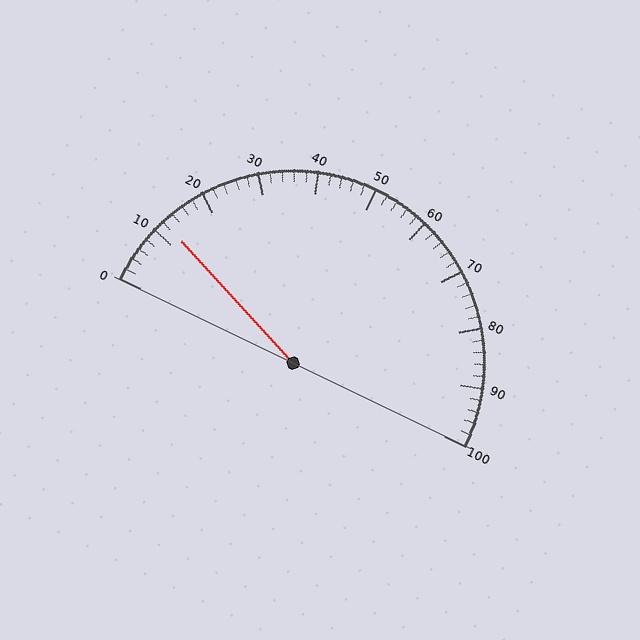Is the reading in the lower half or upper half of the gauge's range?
The reading is in the lower half of the range (0 to 100).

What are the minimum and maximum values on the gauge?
The gauge ranges from 0 to 100.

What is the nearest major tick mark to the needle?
The nearest major tick mark is 10.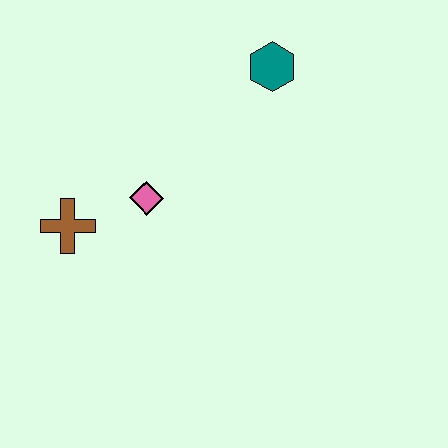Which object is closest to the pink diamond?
The brown cross is closest to the pink diamond.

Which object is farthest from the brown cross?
The teal hexagon is farthest from the brown cross.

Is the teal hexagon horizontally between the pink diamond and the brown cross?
No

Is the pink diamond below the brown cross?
No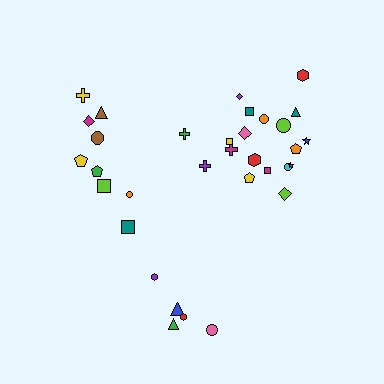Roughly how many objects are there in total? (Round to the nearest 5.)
Roughly 35 objects in total.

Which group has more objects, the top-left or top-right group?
The top-right group.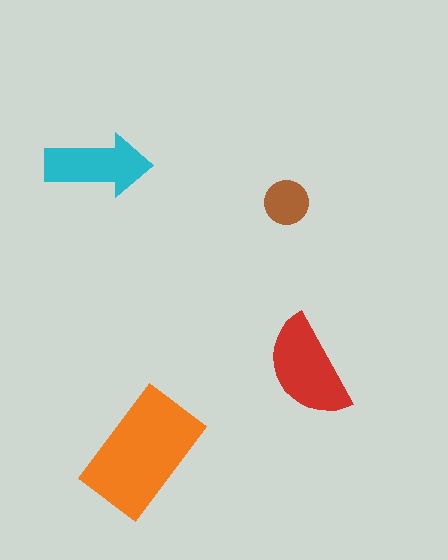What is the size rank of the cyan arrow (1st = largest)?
3rd.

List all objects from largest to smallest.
The orange rectangle, the red semicircle, the cyan arrow, the brown circle.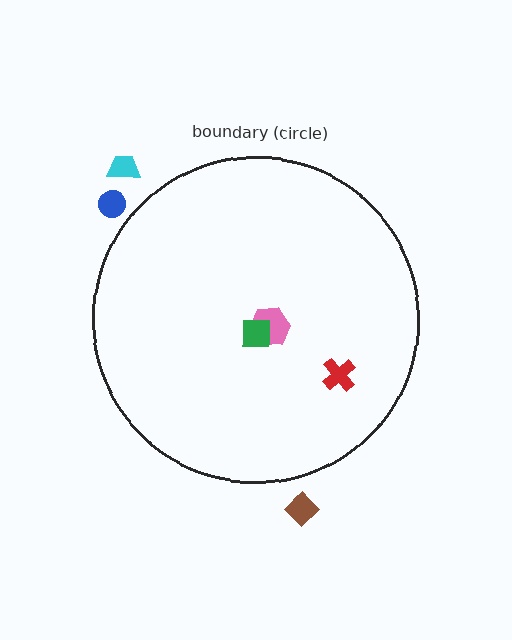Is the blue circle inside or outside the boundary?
Outside.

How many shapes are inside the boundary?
3 inside, 3 outside.